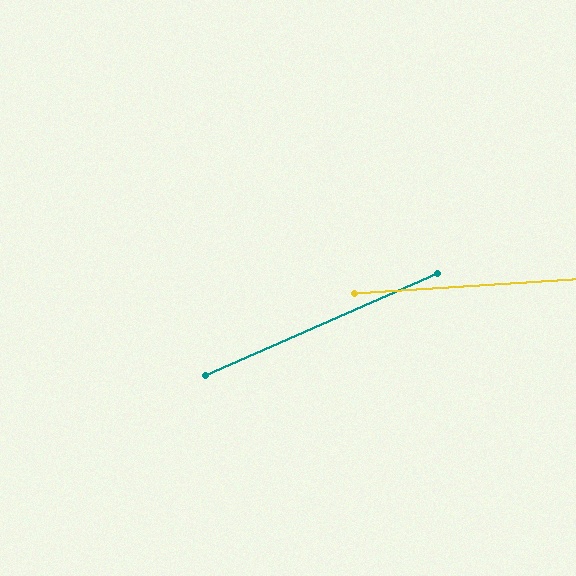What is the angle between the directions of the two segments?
Approximately 20 degrees.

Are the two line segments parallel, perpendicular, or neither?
Neither parallel nor perpendicular — they differ by about 20°.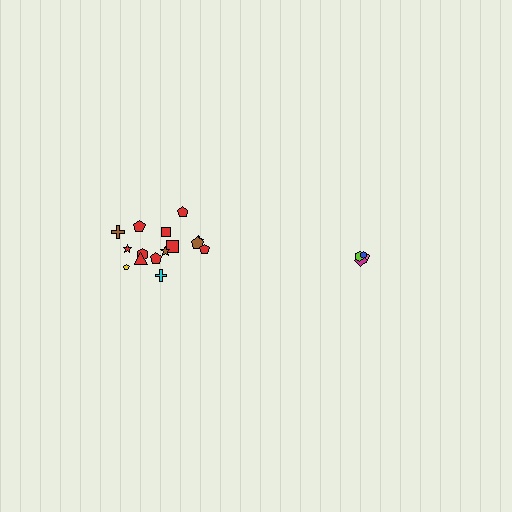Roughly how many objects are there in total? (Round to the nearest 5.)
Roughly 20 objects in total.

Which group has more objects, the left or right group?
The left group.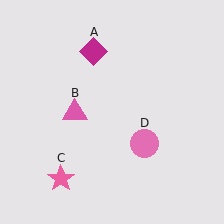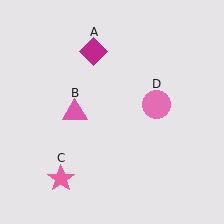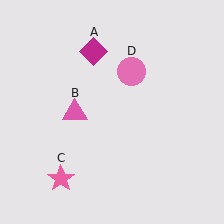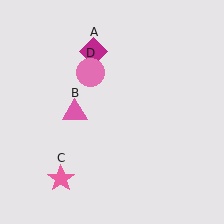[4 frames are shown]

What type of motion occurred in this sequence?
The pink circle (object D) rotated counterclockwise around the center of the scene.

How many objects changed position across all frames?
1 object changed position: pink circle (object D).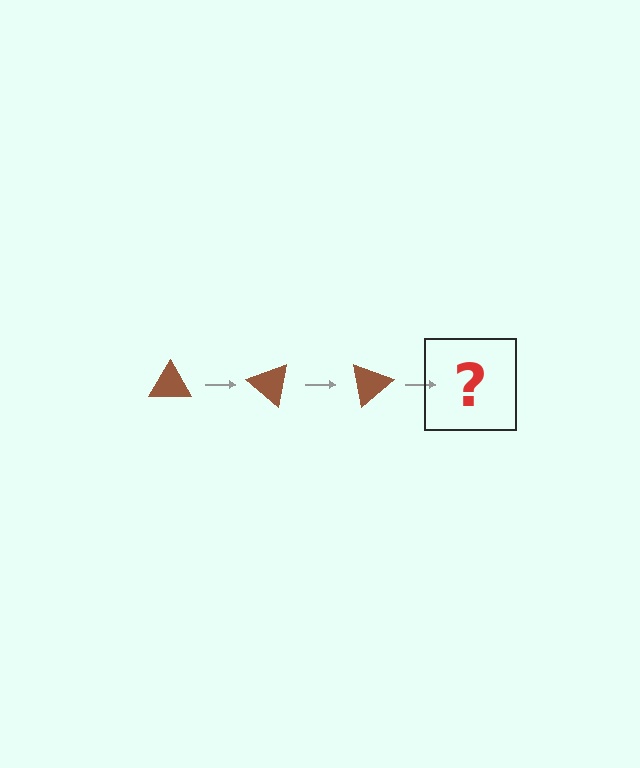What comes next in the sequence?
The next element should be a brown triangle rotated 120 degrees.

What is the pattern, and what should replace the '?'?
The pattern is that the triangle rotates 40 degrees each step. The '?' should be a brown triangle rotated 120 degrees.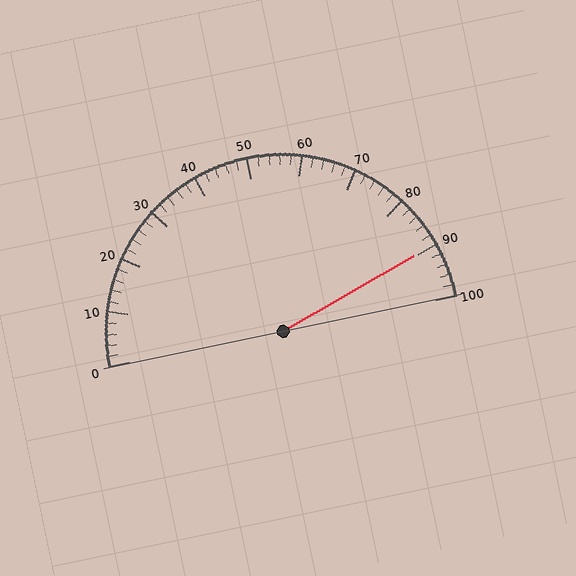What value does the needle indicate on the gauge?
The needle indicates approximately 90.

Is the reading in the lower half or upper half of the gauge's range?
The reading is in the upper half of the range (0 to 100).